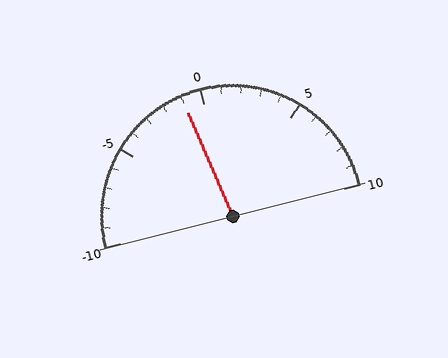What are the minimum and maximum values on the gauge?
The gauge ranges from -10 to 10.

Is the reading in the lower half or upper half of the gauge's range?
The reading is in the lower half of the range (-10 to 10).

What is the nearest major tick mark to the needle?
The nearest major tick mark is 0.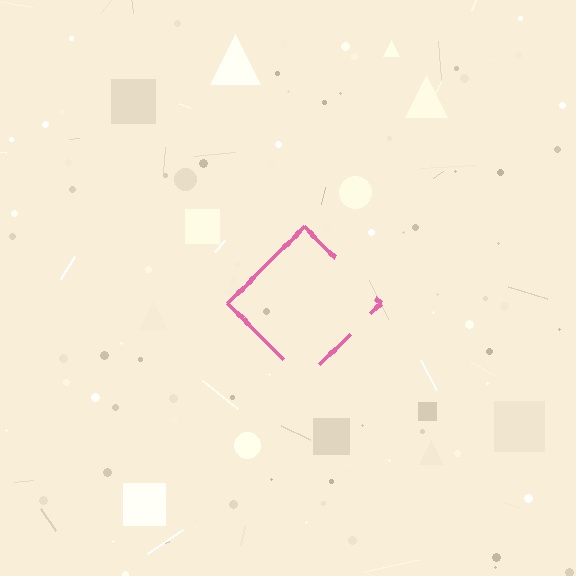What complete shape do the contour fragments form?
The contour fragments form a diamond.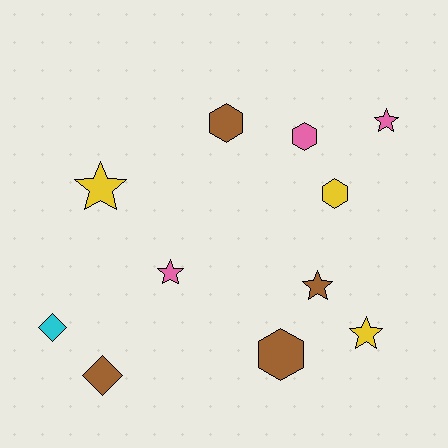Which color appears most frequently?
Brown, with 4 objects.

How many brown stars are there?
There is 1 brown star.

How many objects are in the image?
There are 11 objects.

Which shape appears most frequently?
Star, with 5 objects.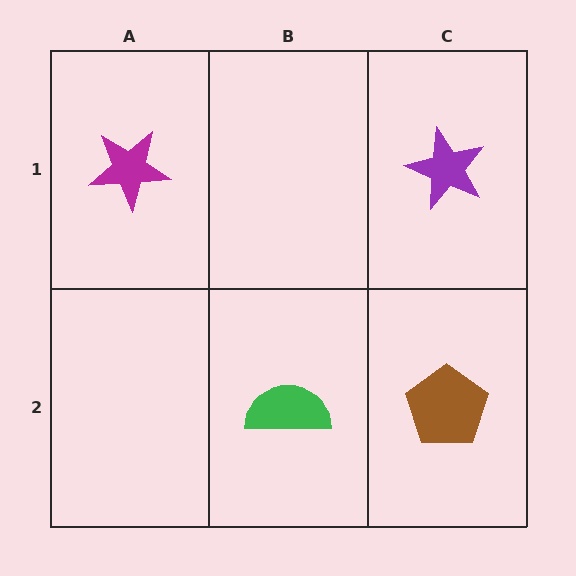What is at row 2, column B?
A green semicircle.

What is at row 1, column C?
A purple star.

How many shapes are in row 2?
2 shapes.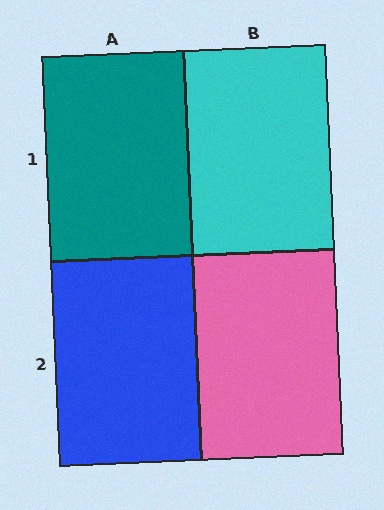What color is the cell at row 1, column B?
Cyan.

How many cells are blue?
1 cell is blue.